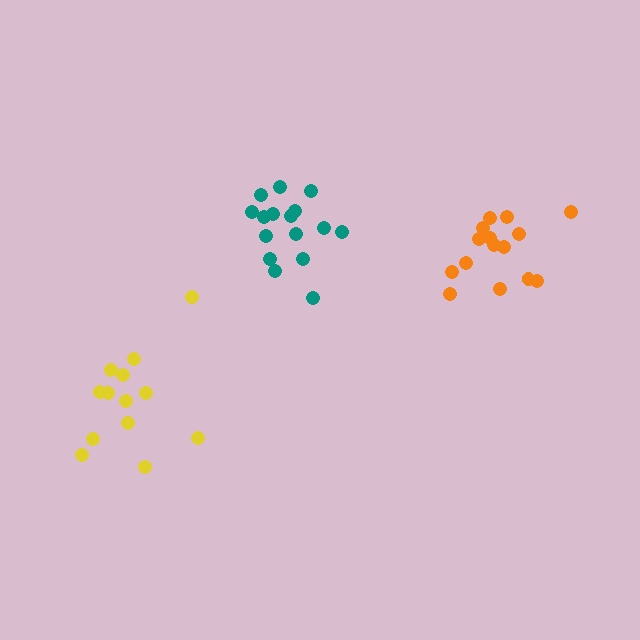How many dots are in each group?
Group 1: 13 dots, Group 2: 15 dots, Group 3: 16 dots (44 total).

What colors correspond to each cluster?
The clusters are colored: yellow, orange, teal.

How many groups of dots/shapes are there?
There are 3 groups.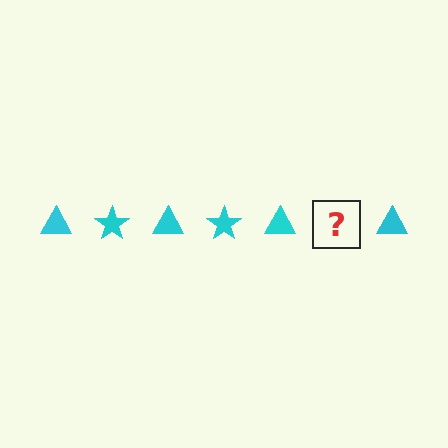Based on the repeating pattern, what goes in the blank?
The blank should be a cyan star.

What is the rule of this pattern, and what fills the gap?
The rule is that the pattern cycles through triangle, star shapes in cyan. The gap should be filled with a cyan star.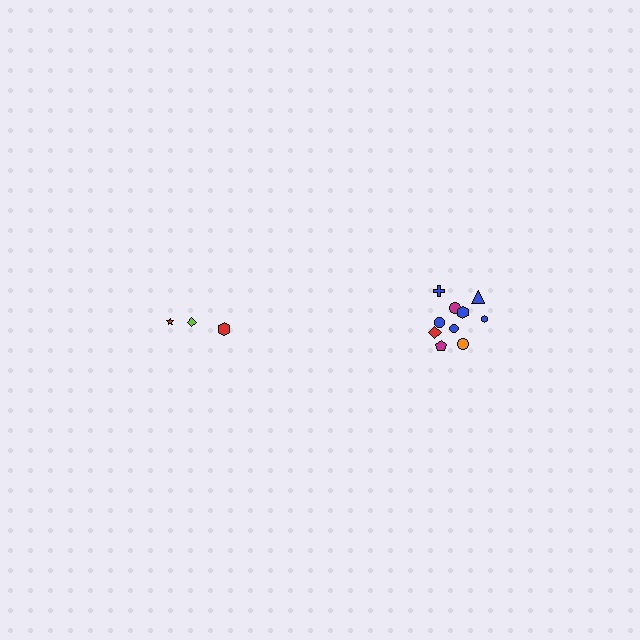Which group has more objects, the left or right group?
The right group.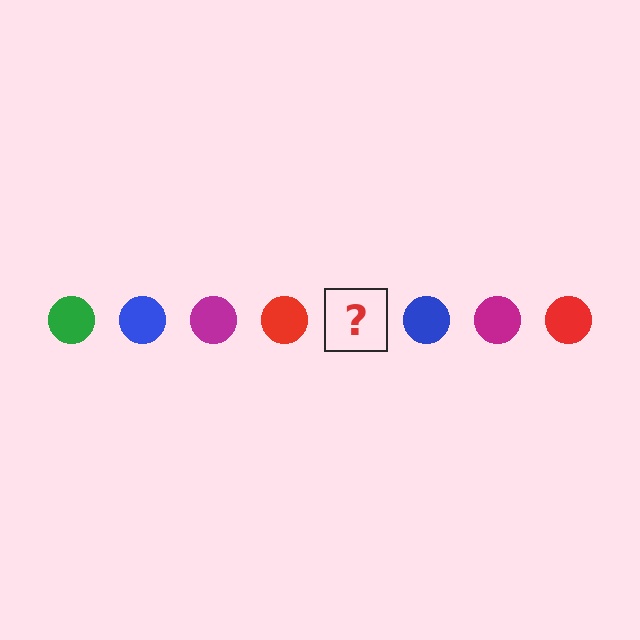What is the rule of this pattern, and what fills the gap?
The rule is that the pattern cycles through green, blue, magenta, red circles. The gap should be filled with a green circle.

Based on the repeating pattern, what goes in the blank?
The blank should be a green circle.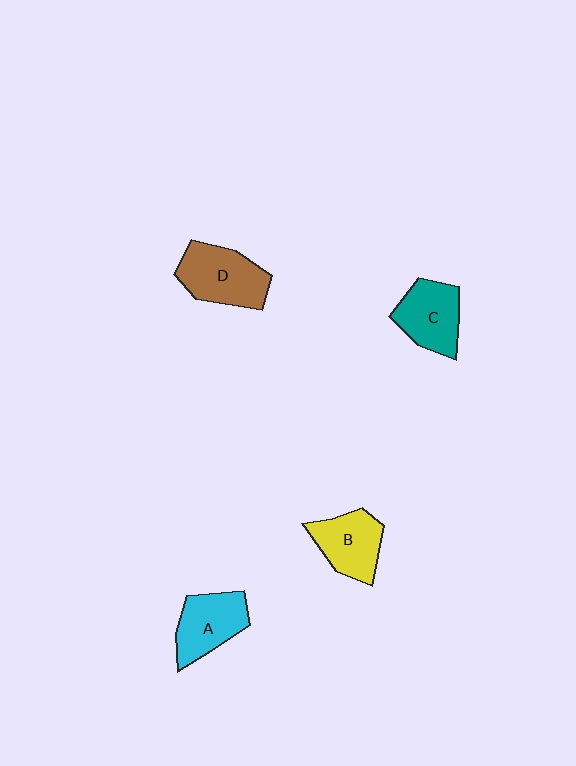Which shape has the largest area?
Shape D (brown).